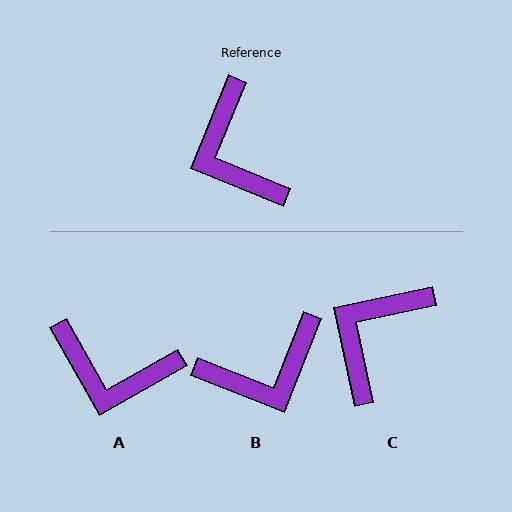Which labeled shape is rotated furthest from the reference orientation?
B, about 91 degrees away.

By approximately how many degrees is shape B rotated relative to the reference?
Approximately 91 degrees counter-clockwise.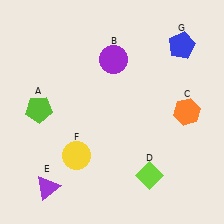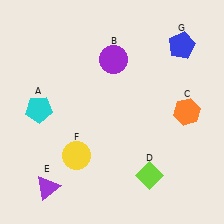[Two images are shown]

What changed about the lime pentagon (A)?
In Image 1, A is lime. In Image 2, it changed to cyan.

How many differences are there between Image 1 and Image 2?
There is 1 difference between the two images.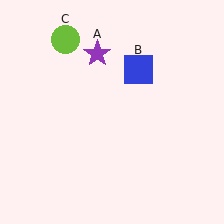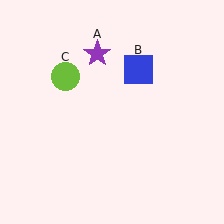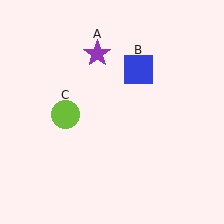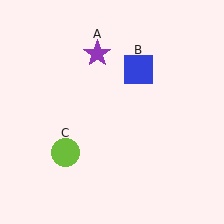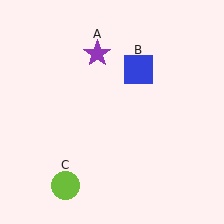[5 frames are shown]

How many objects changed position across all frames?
1 object changed position: lime circle (object C).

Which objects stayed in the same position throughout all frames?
Purple star (object A) and blue square (object B) remained stationary.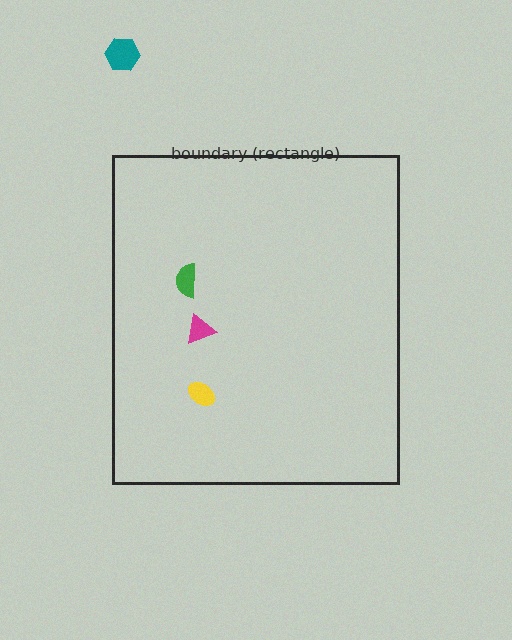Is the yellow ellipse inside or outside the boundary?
Inside.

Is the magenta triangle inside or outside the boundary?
Inside.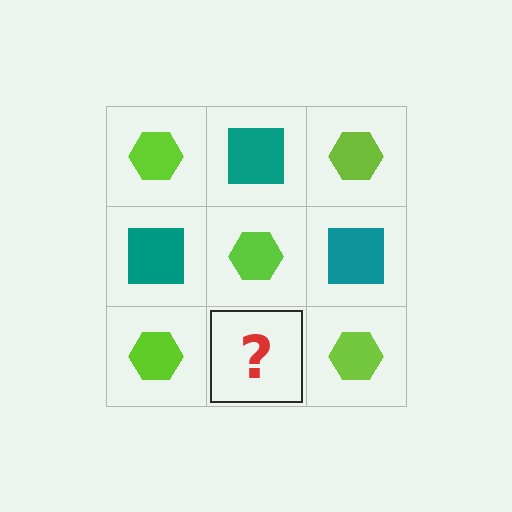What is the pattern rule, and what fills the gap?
The rule is that it alternates lime hexagon and teal square in a checkerboard pattern. The gap should be filled with a teal square.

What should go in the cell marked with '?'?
The missing cell should contain a teal square.